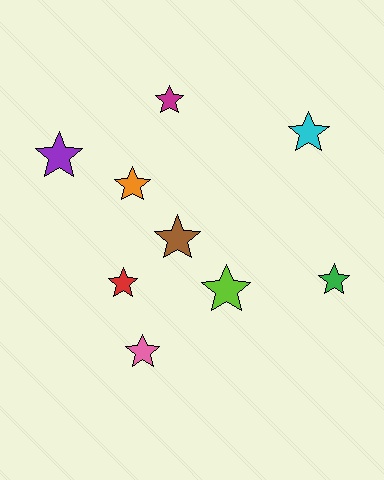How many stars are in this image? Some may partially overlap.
There are 9 stars.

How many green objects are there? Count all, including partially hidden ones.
There is 1 green object.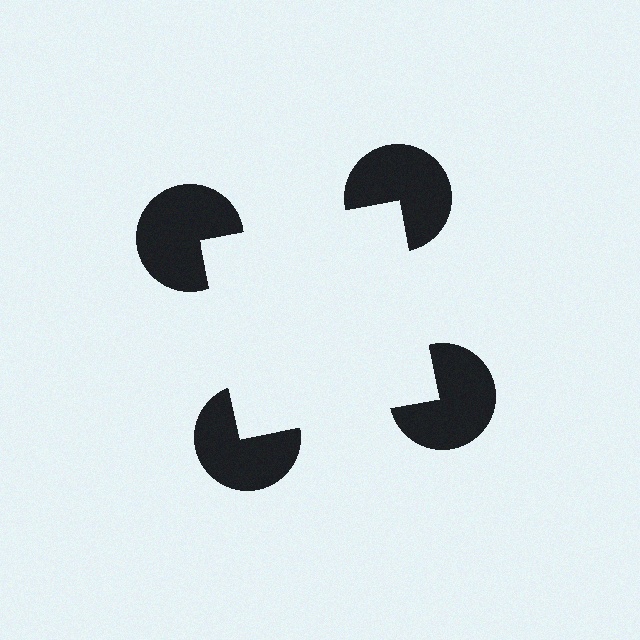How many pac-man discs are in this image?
There are 4 — one at each vertex of the illusory square.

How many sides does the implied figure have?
4 sides.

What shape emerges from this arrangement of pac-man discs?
An illusory square — its edges are inferred from the aligned wedge cuts in the pac-man discs, not physically drawn.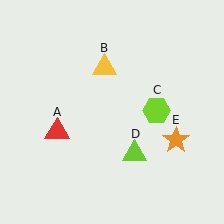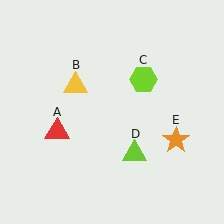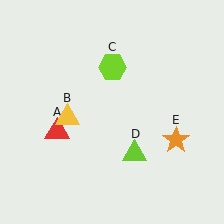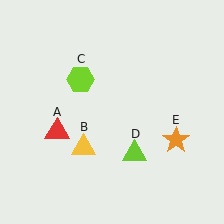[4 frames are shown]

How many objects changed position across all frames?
2 objects changed position: yellow triangle (object B), lime hexagon (object C).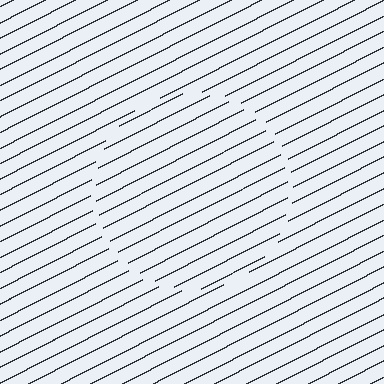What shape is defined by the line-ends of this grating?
An illusory circle. The interior of the shape contains the same grating, shifted by half a period — the contour is defined by the phase discontinuity where line-ends from the inner and outer gratings abut.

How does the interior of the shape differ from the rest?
The interior of the shape contains the same grating, shifted by half a period — the contour is defined by the phase discontinuity where line-ends from the inner and outer gratings abut.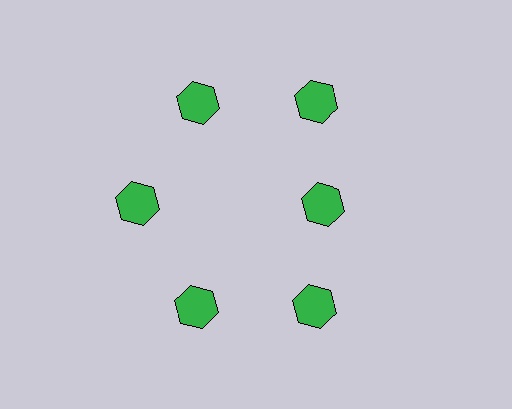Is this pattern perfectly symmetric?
No. The 6 green hexagons are arranged in a ring, but one element near the 3 o'clock position is pulled inward toward the center, breaking the 6-fold rotational symmetry.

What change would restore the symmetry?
The symmetry would be restored by moving it outward, back onto the ring so that all 6 hexagons sit at equal angles and equal distance from the center.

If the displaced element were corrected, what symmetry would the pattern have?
It would have 6-fold rotational symmetry — the pattern would map onto itself every 60 degrees.